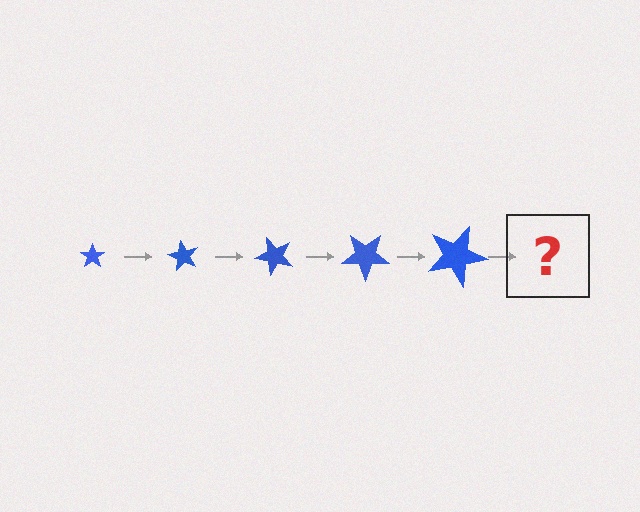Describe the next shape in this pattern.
It should be a star, larger than the previous one and rotated 300 degrees from the start.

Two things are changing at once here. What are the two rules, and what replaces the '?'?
The two rules are that the star grows larger each step and it rotates 60 degrees each step. The '?' should be a star, larger than the previous one and rotated 300 degrees from the start.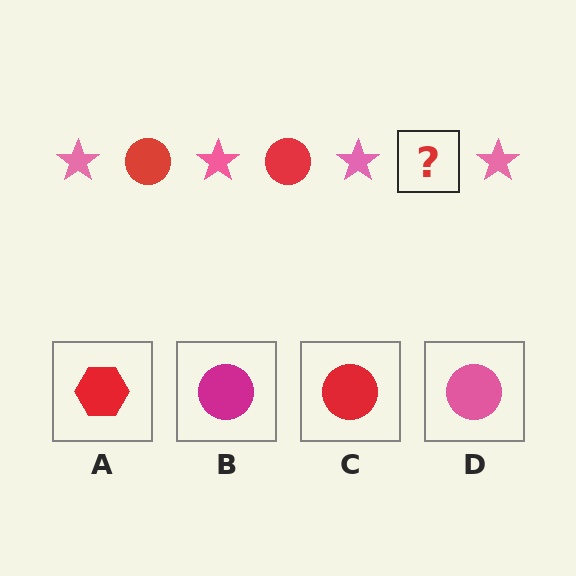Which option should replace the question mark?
Option C.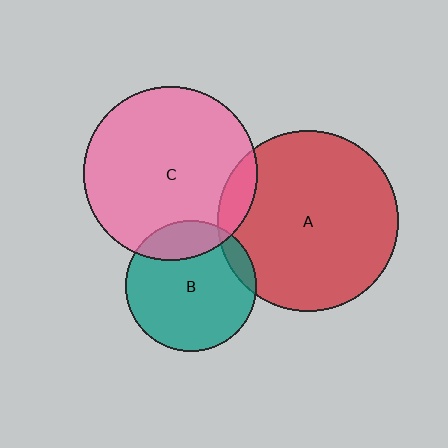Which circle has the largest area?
Circle A (red).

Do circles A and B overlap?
Yes.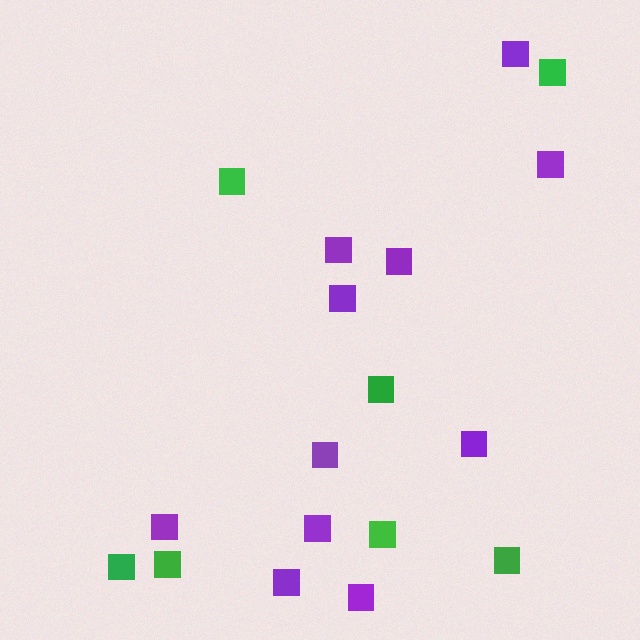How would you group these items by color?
There are 2 groups: one group of green squares (7) and one group of purple squares (11).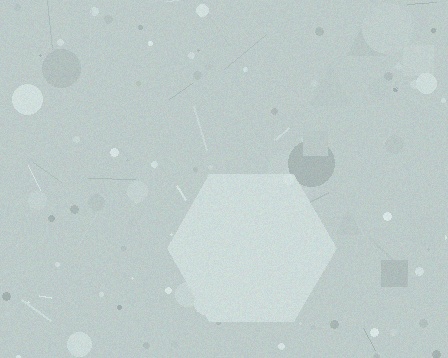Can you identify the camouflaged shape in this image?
The camouflaged shape is a hexagon.